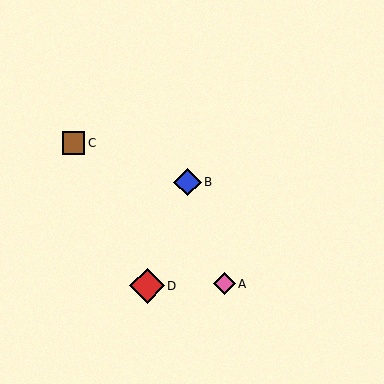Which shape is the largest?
The red diamond (labeled D) is the largest.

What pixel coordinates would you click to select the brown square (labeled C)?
Click at (74, 143) to select the brown square C.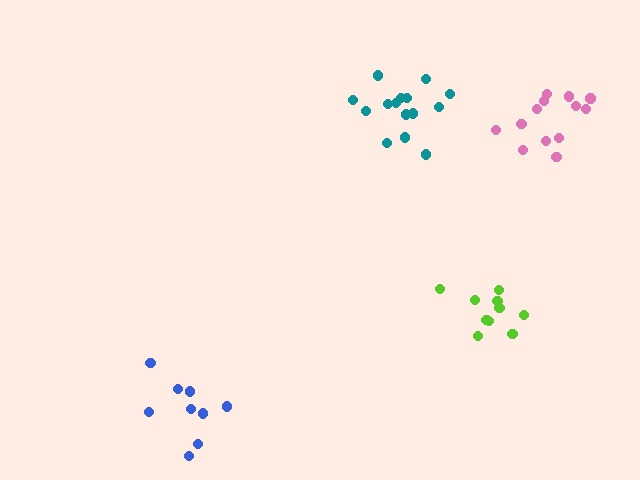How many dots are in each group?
Group 1: 15 dots, Group 2: 10 dots, Group 3: 9 dots, Group 4: 13 dots (47 total).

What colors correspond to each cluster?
The clusters are colored: teal, lime, blue, pink.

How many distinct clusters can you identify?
There are 4 distinct clusters.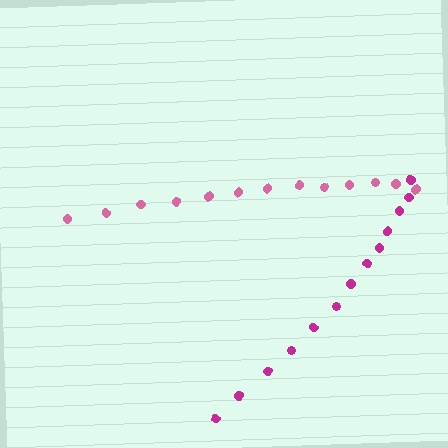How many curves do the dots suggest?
There are 2 distinct paths.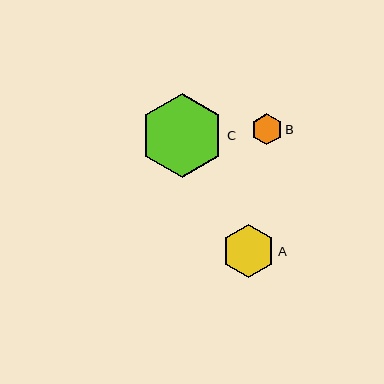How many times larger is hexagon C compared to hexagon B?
Hexagon C is approximately 2.7 times the size of hexagon B.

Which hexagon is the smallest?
Hexagon B is the smallest with a size of approximately 31 pixels.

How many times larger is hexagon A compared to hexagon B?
Hexagon A is approximately 1.7 times the size of hexagon B.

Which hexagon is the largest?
Hexagon C is the largest with a size of approximately 84 pixels.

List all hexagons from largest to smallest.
From largest to smallest: C, A, B.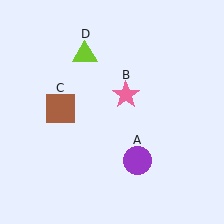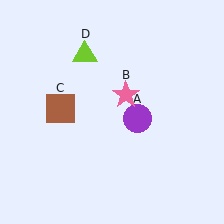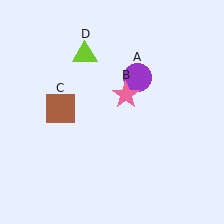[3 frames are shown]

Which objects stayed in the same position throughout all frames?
Pink star (object B) and brown square (object C) and lime triangle (object D) remained stationary.